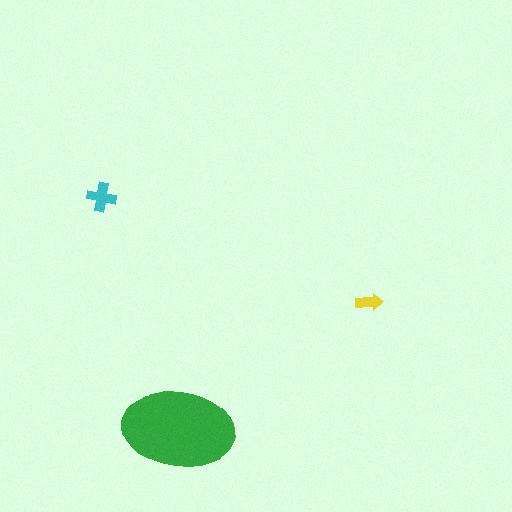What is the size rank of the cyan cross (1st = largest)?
2nd.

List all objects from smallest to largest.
The yellow arrow, the cyan cross, the green ellipse.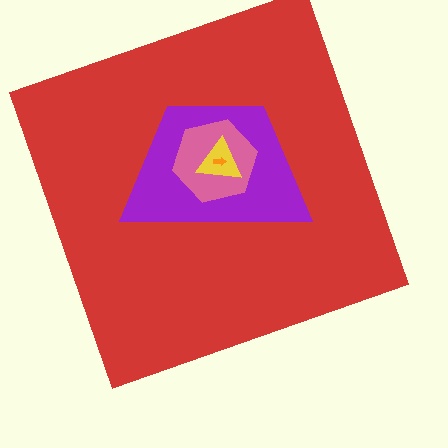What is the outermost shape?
The red square.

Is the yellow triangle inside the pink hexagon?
Yes.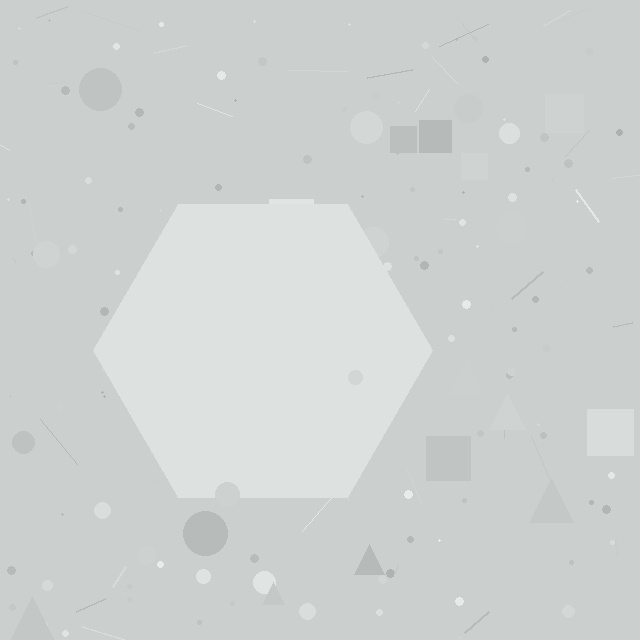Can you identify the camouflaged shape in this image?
The camouflaged shape is a hexagon.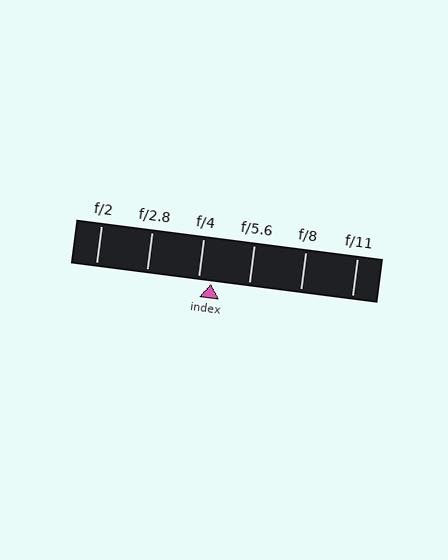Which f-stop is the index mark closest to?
The index mark is closest to f/4.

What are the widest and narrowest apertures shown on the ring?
The widest aperture shown is f/2 and the narrowest is f/11.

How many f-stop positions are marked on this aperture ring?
There are 6 f-stop positions marked.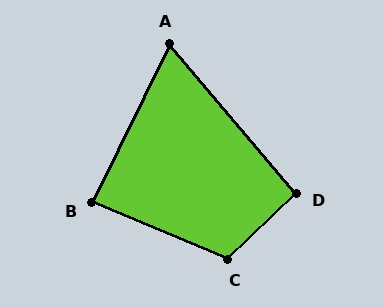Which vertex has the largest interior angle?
C, at approximately 113 degrees.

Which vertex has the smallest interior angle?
A, at approximately 67 degrees.